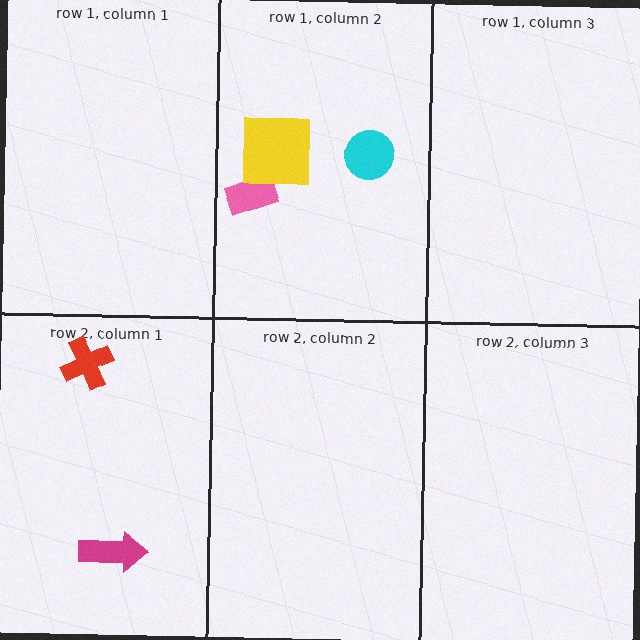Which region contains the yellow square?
The row 1, column 2 region.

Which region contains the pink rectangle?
The row 1, column 2 region.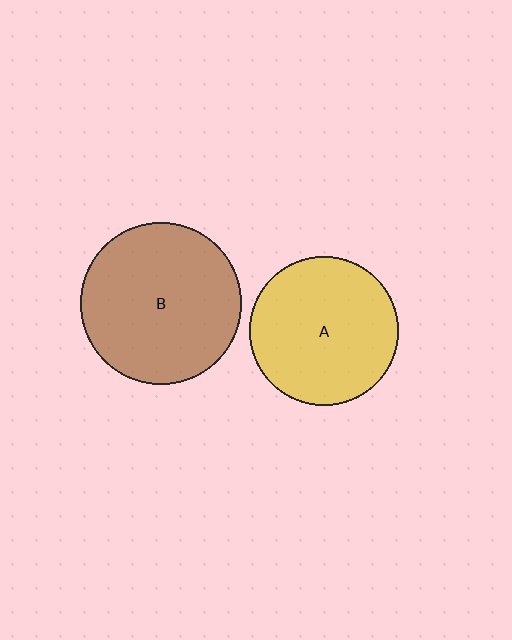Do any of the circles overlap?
No, none of the circles overlap.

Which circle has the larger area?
Circle B (brown).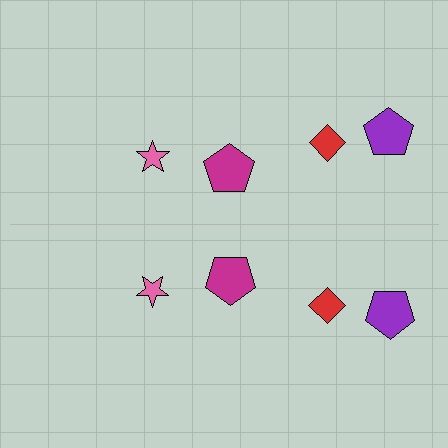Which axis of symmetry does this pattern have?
The pattern has a horizontal axis of symmetry running through the center of the image.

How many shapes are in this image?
There are 8 shapes in this image.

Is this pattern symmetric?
Yes, this pattern has bilateral (reflection) symmetry.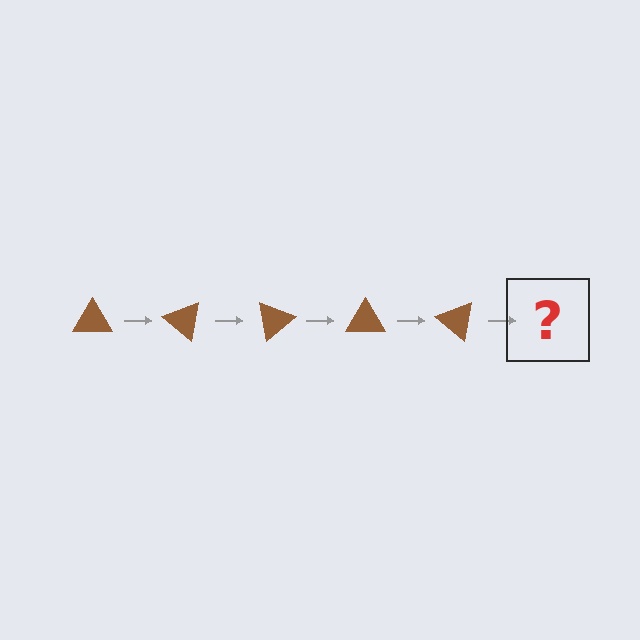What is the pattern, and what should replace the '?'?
The pattern is that the triangle rotates 40 degrees each step. The '?' should be a brown triangle rotated 200 degrees.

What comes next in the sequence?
The next element should be a brown triangle rotated 200 degrees.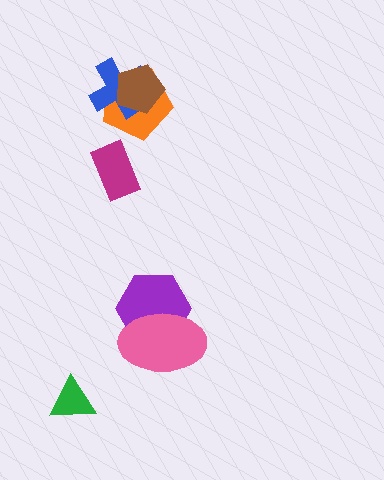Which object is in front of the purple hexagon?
The pink ellipse is in front of the purple hexagon.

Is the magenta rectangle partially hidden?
No, no other shape covers it.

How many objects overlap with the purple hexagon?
1 object overlaps with the purple hexagon.